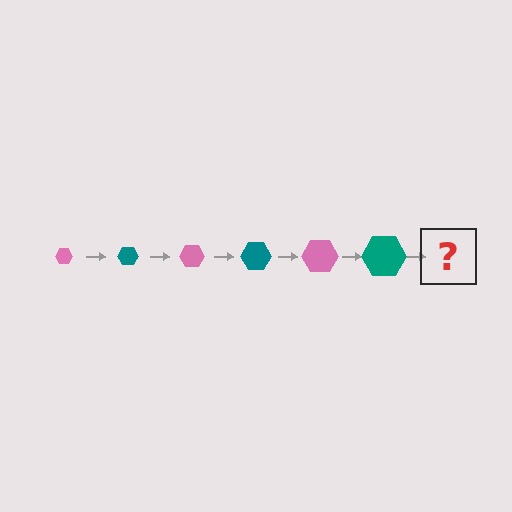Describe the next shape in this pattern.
It should be a pink hexagon, larger than the previous one.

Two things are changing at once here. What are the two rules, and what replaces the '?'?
The two rules are that the hexagon grows larger each step and the color cycles through pink and teal. The '?' should be a pink hexagon, larger than the previous one.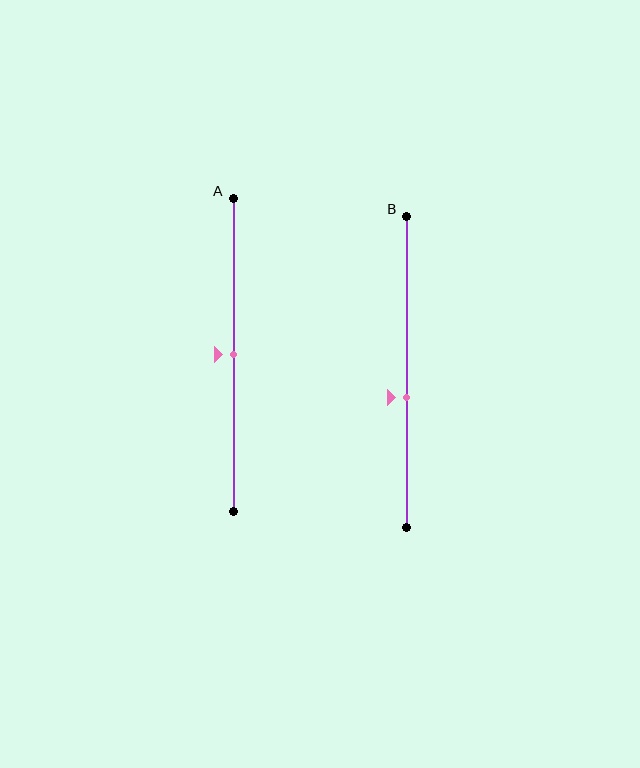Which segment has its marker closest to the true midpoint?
Segment A has its marker closest to the true midpoint.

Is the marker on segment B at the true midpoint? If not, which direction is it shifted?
No, the marker on segment B is shifted downward by about 8% of the segment length.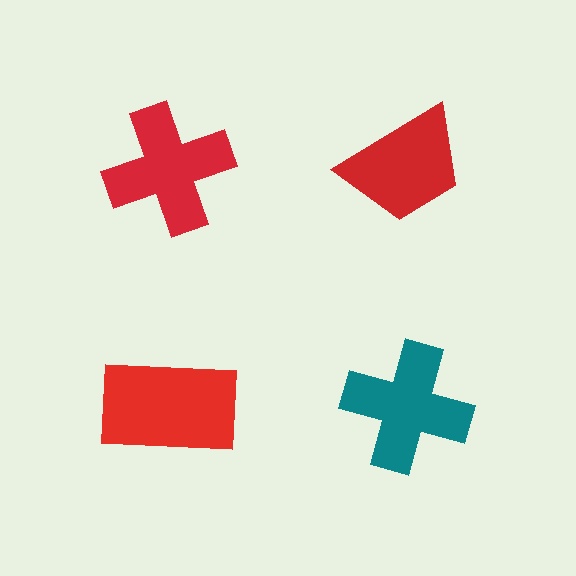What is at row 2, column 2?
A teal cross.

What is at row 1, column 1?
A red cross.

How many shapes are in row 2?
2 shapes.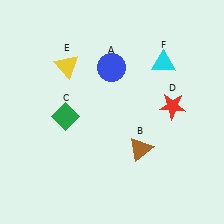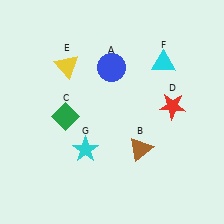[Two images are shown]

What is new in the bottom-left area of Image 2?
A cyan star (G) was added in the bottom-left area of Image 2.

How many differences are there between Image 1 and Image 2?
There is 1 difference between the two images.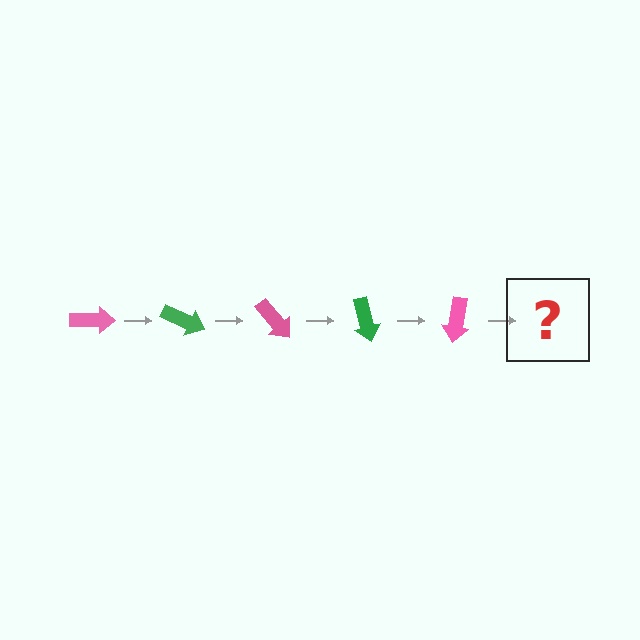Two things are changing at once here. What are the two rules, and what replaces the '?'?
The two rules are that it rotates 25 degrees each step and the color cycles through pink and green. The '?' should be a green arrow, rotated 125 degrees from the start.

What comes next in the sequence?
The next element should be a green arrow, rotated 125 degrees from the start.